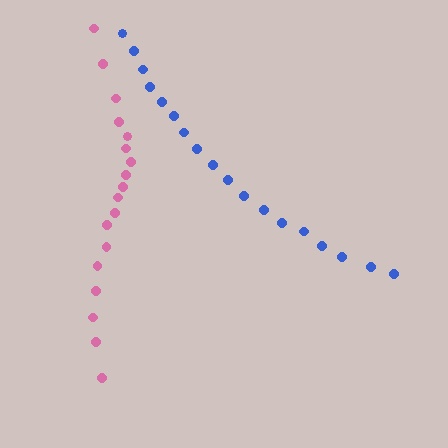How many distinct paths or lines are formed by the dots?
There are 2 distinct paths.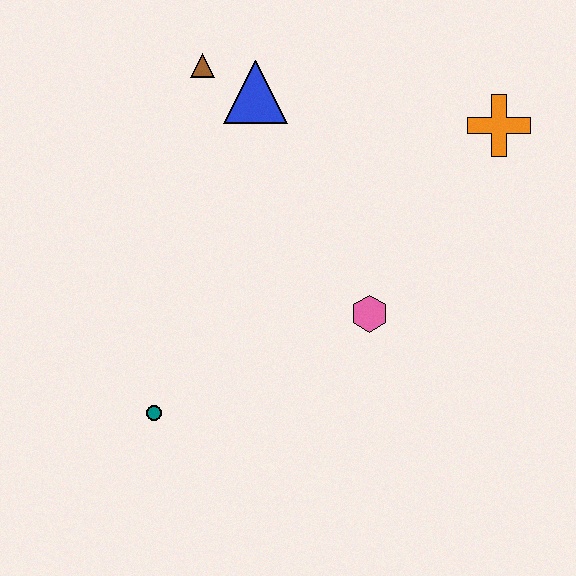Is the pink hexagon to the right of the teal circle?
Yes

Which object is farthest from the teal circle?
The orange cross is farthest from the teal circle.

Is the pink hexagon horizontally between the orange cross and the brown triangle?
Yes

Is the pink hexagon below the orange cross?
Yes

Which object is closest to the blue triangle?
The brown triangle is closest to the blue triangle.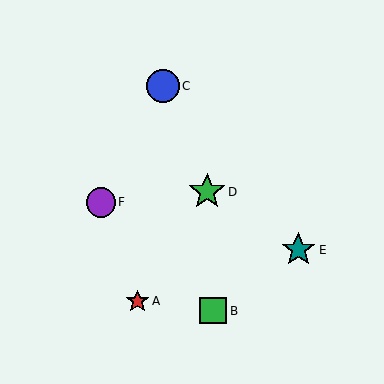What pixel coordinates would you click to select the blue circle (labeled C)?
Click at (163, 86) to select the blue circle C.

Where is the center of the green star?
The center of the green star is at (207, 192).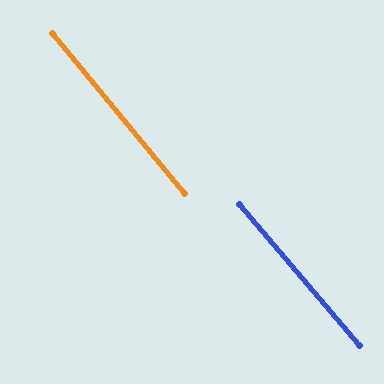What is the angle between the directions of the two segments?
Approximately 1 degree.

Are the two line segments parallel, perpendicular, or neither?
Parallel — their directions differ by only 1.0°.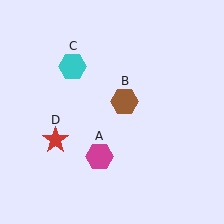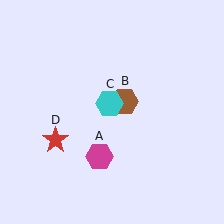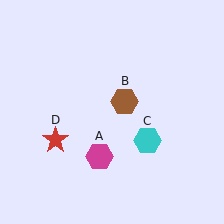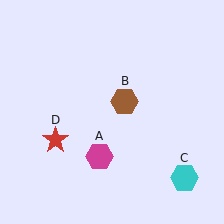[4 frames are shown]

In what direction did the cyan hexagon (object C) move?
The cyan hexagon (object C) moved down and to the right.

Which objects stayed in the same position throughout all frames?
Magenta hexagon (object A) and brown hexagon (object B) and red star (object D) remained stationary.